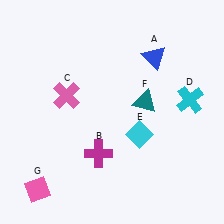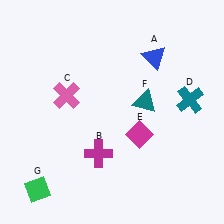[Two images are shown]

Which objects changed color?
D changed from cyan to teal. E changed from cyan to magenta. G changed from pink to green.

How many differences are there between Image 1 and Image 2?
There are 3 differences between the two images.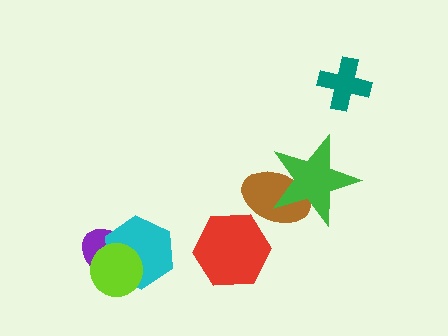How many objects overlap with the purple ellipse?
2 objects overlap with the purple ellipse.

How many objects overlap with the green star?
1 object overlaps with the green star.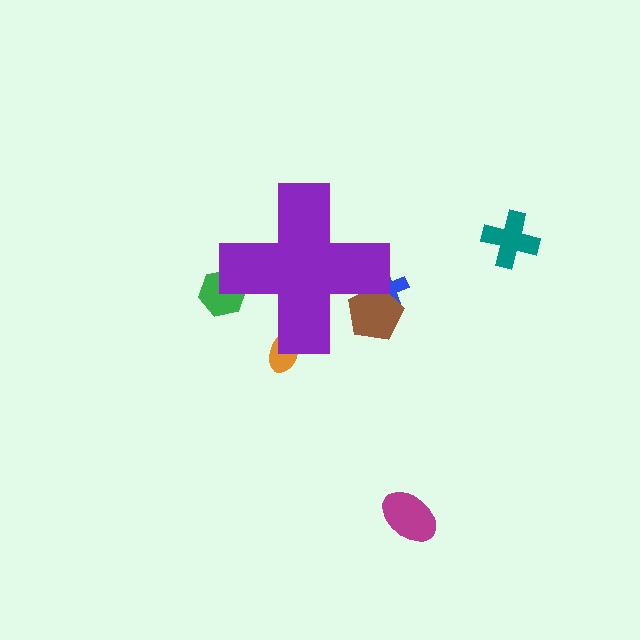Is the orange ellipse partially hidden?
Yes, the orange ellipse is partially hidden behind the purple cross.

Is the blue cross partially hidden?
Yes, the blue cross is partially hidden behind the purple cross.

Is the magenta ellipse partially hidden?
No, the magenta ellipse is fully visible.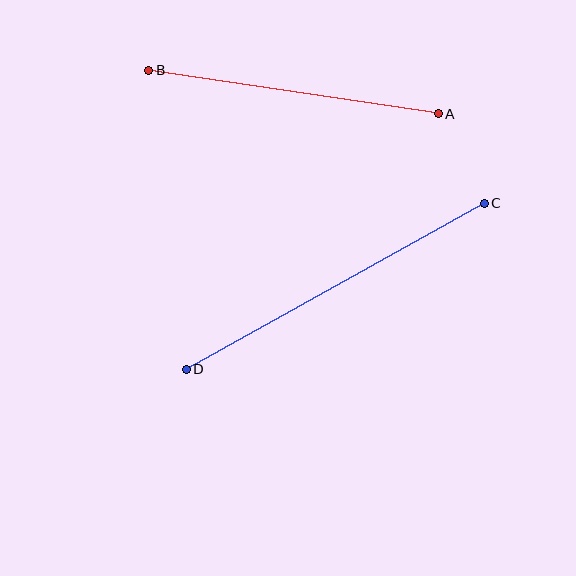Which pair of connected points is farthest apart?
Points C and D are farthest apart.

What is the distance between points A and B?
The distance is approximately 293 pixels.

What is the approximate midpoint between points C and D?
The midpoint is at approximately (335, 286) pixels.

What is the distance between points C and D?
The distance is approximately 341 pixels.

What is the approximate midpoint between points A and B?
The midpoint is at approximately (293, 92) pixels.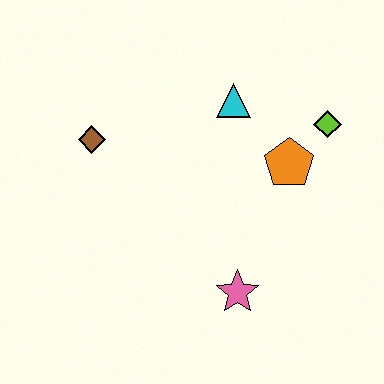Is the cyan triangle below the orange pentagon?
No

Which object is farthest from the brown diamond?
The lime diamond is farthest from the brown diamond.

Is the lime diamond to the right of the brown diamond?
Yes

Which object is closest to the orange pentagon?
The lime diamond is closest to the orange pentagon.